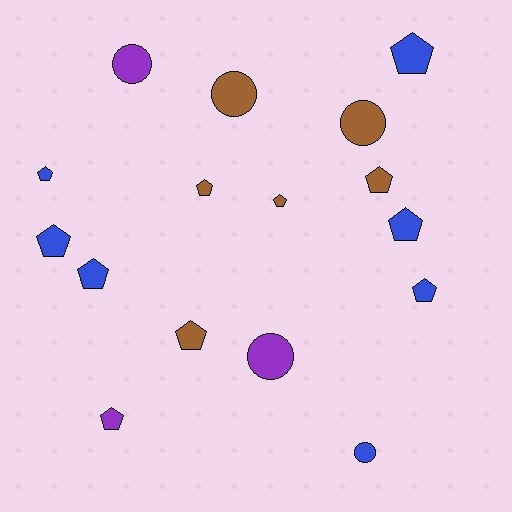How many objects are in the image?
There are 16 objects.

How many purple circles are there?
There are 2 purple circles.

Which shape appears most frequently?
Pentagon, with 11 objects.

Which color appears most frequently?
Blue, with 7 objects.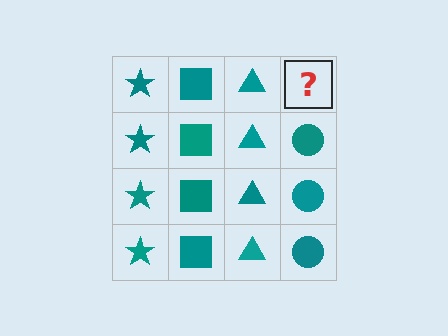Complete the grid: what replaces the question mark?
The question mark should be replaced with a teal circle.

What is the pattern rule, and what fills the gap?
The rule is that each column has a consistent shape. The gap should be filled with a teal circle.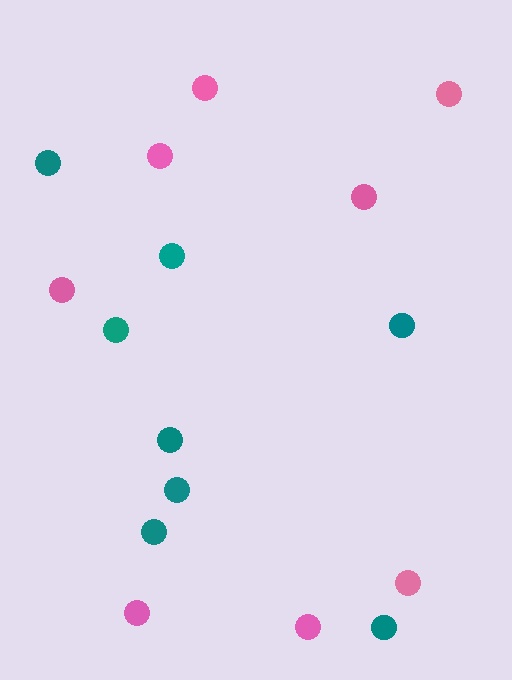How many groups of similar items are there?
There are 2 groups: one group of teal circles (8) and one group of pink circles (8).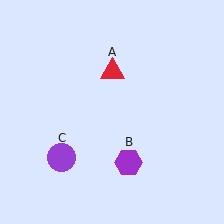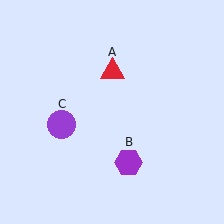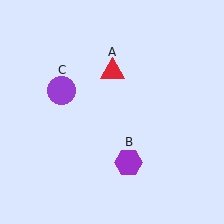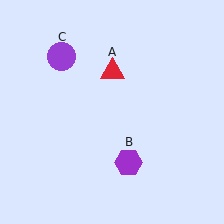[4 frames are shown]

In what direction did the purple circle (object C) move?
The purple circle (object C) moved up.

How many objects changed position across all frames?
1 object changed position: purple circle (object C).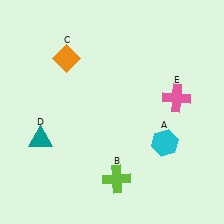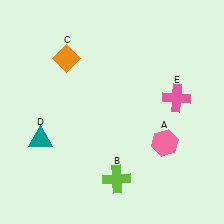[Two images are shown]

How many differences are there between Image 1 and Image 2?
There is 1 difference between the two images.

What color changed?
The hexagon (A) changed from cyan in Image 1 to pink in Image 2.